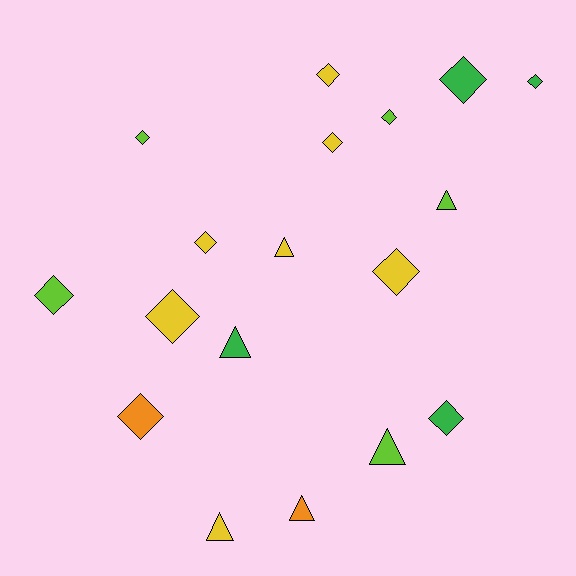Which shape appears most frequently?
Diamond, with 12 objects.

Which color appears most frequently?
Yellow, with 7 objects.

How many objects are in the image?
There are 18 objects.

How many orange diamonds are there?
There is 1 orange diamond.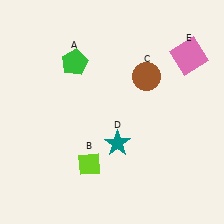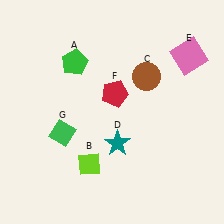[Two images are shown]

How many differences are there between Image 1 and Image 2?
There are 2 differences between the two images.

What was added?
A red pentagon (F), a green diamond (G) were added in Image 2.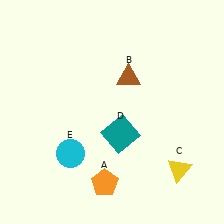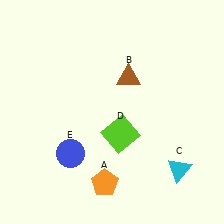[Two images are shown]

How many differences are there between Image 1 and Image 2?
There are 3 differences between the two images.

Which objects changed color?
C changed from yellow to cyan. D changed from teal to lime. E changed from cyan to blue.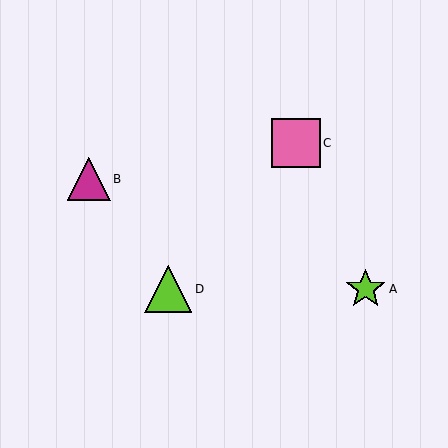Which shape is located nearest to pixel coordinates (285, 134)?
The pink square (labeled C) at (296, 143) is nearest to that location.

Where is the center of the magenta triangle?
The center of the magenta triangle is at (89, 179).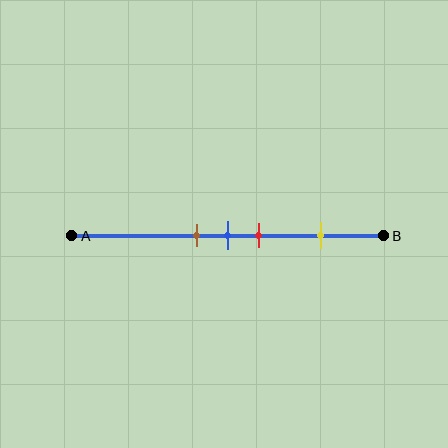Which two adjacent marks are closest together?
The brown and blue marks are the closest adjacent pair.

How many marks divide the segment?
There are 4 marks dividing the segment.